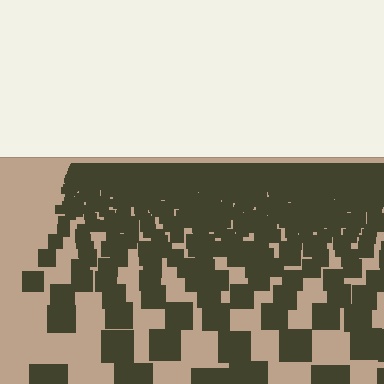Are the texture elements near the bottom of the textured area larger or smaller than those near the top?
Larger. Near the bottom, elements are closer to the viewer and appear at a bigger on-screen size.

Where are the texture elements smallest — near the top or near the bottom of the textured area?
Near the top.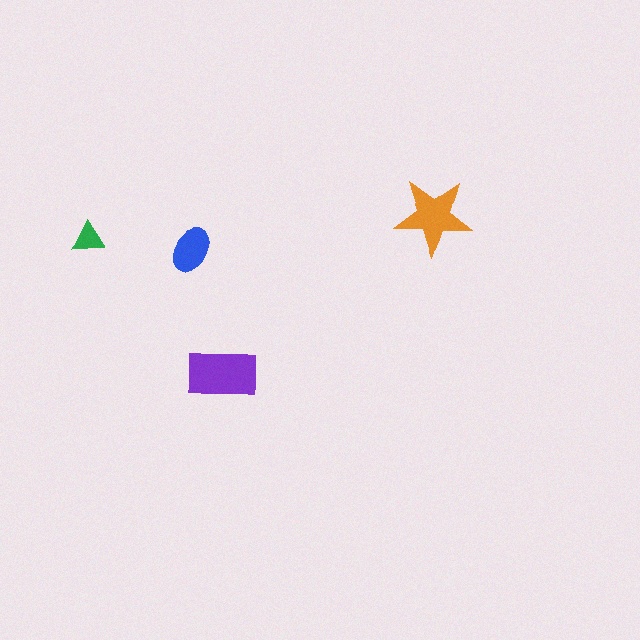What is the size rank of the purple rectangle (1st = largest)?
1st.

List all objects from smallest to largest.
The green triangle, the blue ellipse, the orange star, the purple rectangle.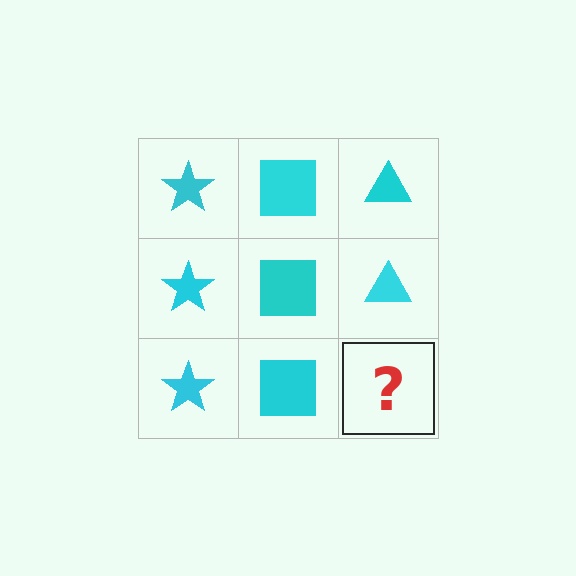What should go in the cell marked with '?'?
The missing cell should contain a cyan triangle.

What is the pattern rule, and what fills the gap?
The rule is that each column has a consistent shape. The gap should be filled with a cyan triangle.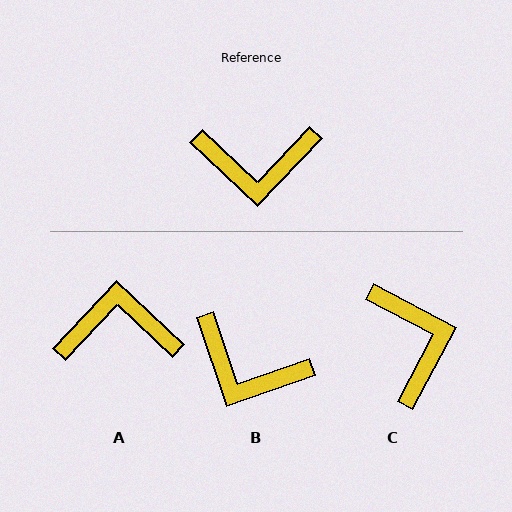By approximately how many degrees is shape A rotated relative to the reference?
Approximately 180 degrees counter-clockwise.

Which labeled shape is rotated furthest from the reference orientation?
A, about 180 degrees away.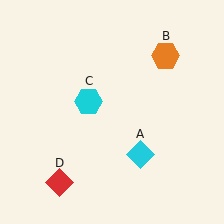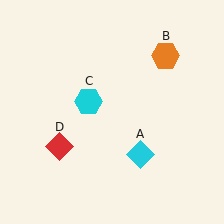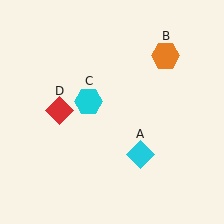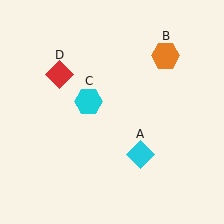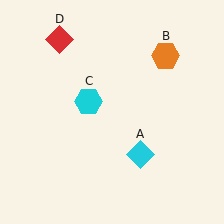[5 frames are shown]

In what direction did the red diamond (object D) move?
The red diamond (object D) moved up.